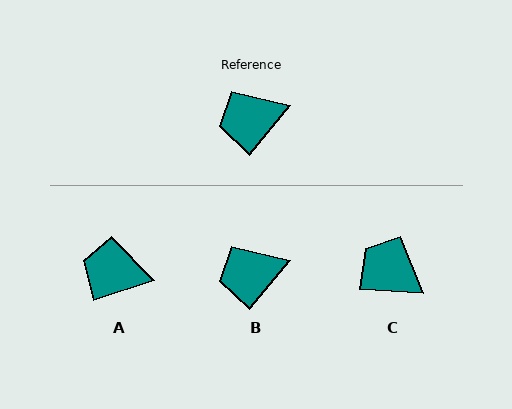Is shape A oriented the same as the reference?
No, it is off by about 33 degrees.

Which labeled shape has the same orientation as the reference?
B.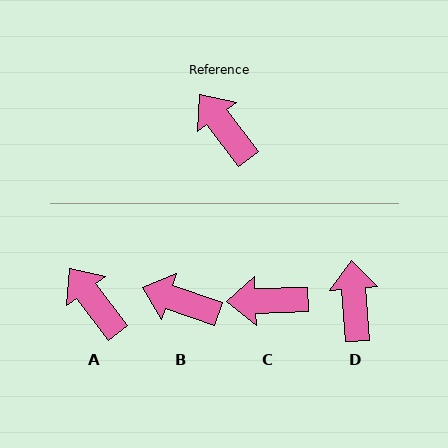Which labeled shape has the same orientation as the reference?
A.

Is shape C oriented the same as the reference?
No, it is off by about 54 degrees.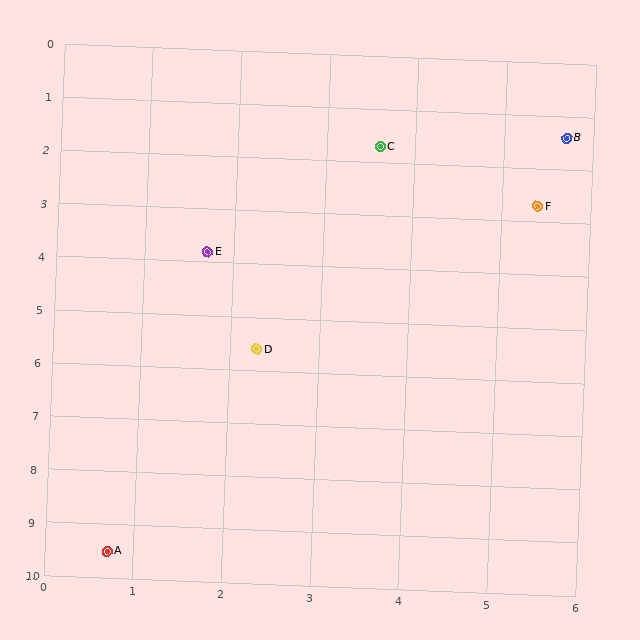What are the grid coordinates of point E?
Point E is at approximately (1.7, 3.8).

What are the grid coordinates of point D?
Point D is at approximately (2.3, 5.6).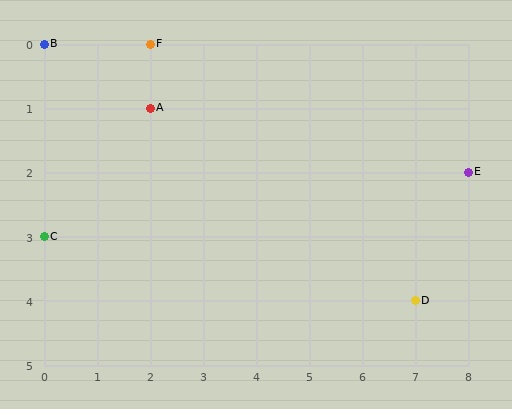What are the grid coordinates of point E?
Point E is at grid coordinates (8, 2).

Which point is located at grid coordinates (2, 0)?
Point F is at (2, 0).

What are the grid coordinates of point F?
Point F is at grid coordinates (2, 0).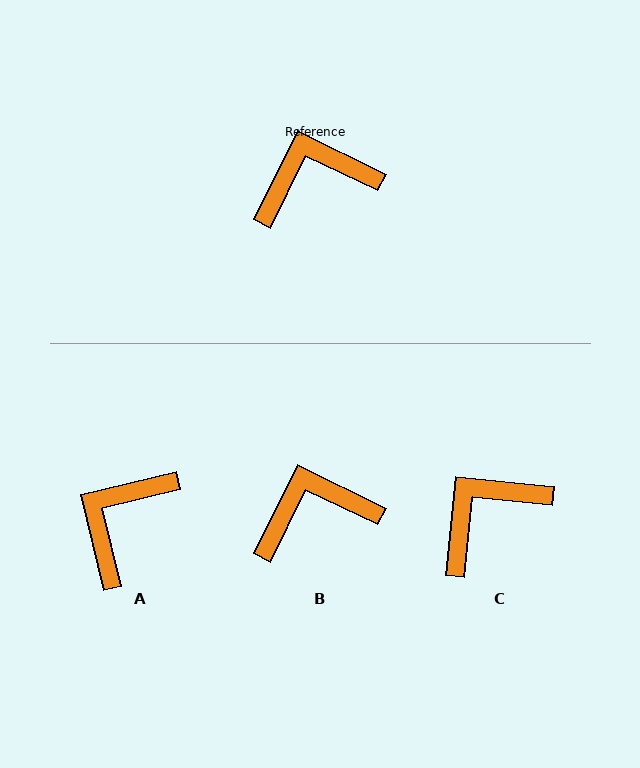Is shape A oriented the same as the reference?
No, it is off by about 40 degrees.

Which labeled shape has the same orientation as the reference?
B.